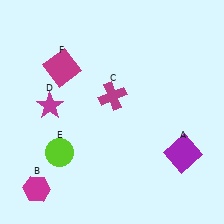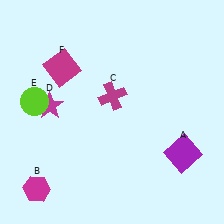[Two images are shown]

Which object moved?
The lime circle (E) moved up.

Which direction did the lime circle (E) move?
The lime circle (E) moved up.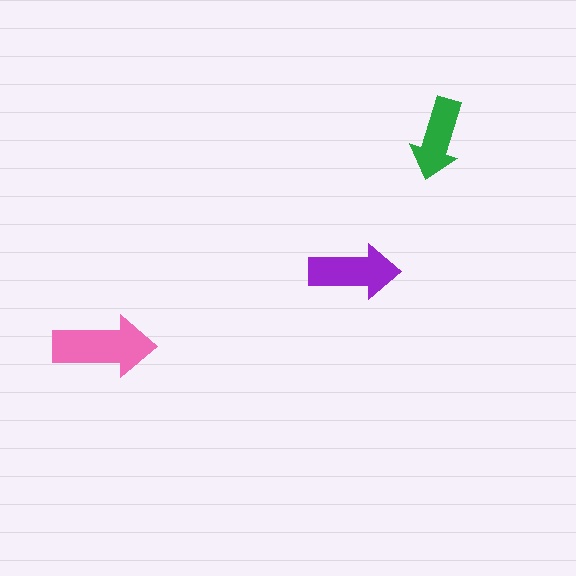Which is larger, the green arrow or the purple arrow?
The purple one.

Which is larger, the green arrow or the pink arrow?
The pink one.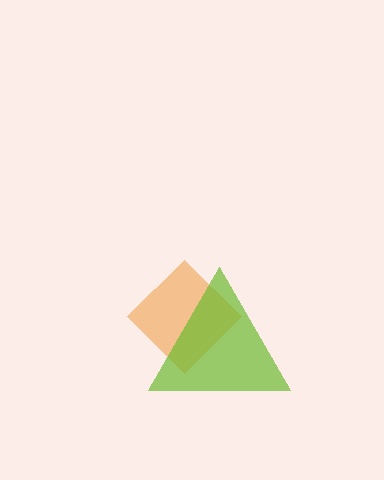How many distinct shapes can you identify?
There are 2 distinct shapes: an orange diamond, a lime triangle.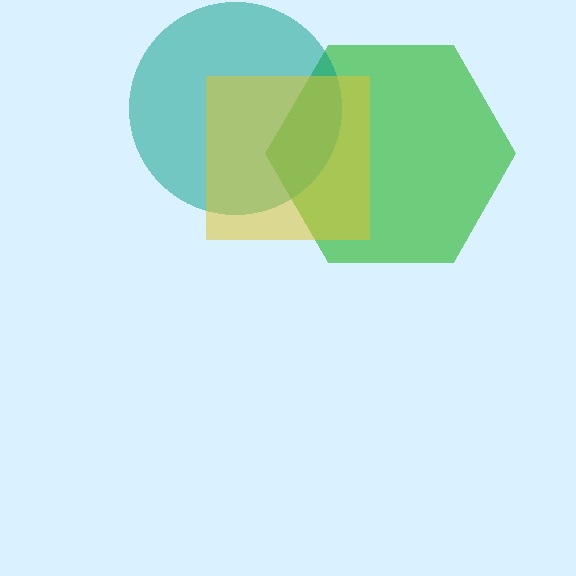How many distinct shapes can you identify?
There are 3 distinct shapes: a green hexagon, a teal circle, a yellow square.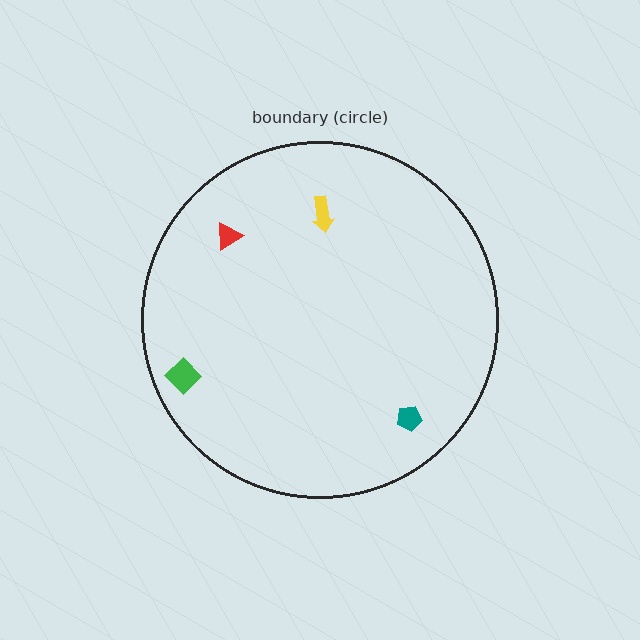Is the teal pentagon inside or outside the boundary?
Inside.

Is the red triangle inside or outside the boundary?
Inside.